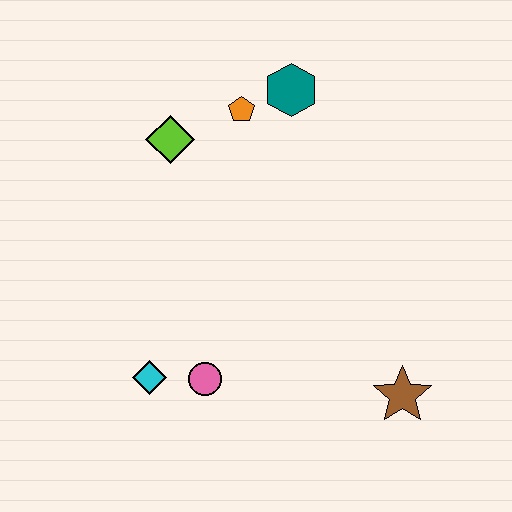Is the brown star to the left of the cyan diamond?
No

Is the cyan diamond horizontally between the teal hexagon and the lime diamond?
No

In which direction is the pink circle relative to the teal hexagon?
The pink circle is below the teal hexagon.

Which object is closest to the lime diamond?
The orange pentagon is closest to the lime diamond.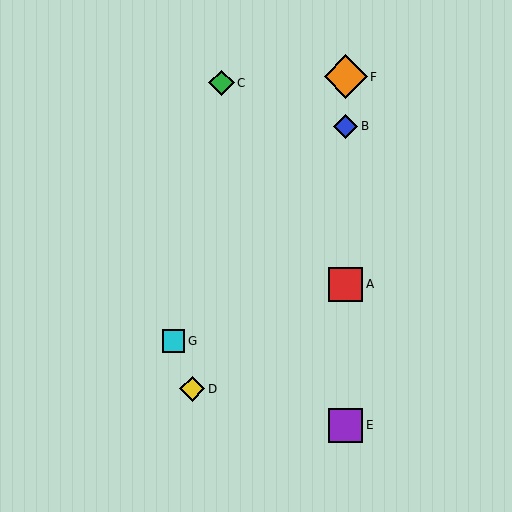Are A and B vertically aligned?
Yes, both are at x≈346.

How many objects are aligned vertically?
4 objects (A, B, E, F) are aligned vertically.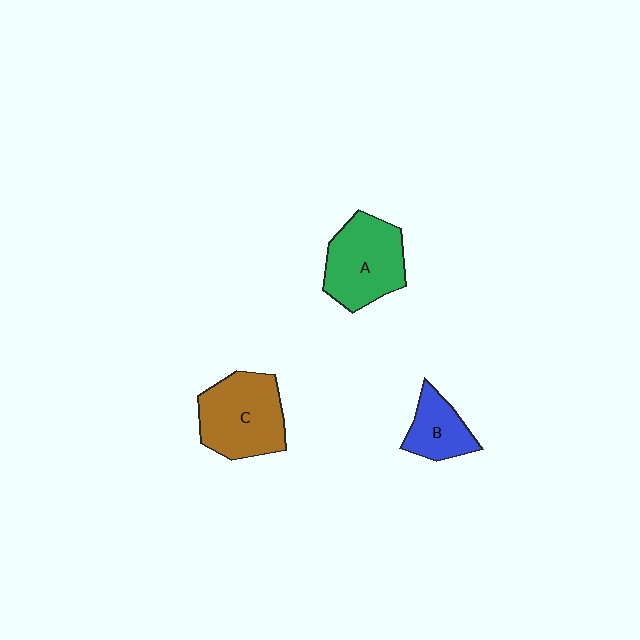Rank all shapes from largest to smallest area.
From largest to smallest: C (brown), A (green), B (blue).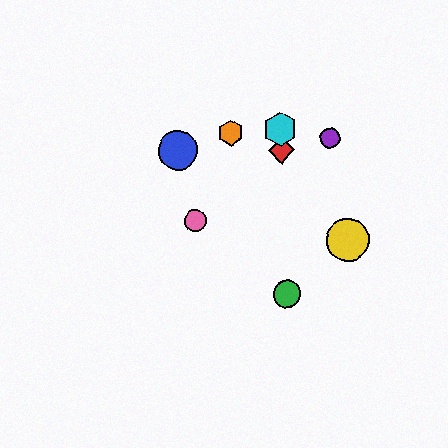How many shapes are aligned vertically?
3 shapes (the red diamond, the green circle, the cyan hexagon) are aligned vertically.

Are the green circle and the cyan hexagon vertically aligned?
Yes, both are at x≈287.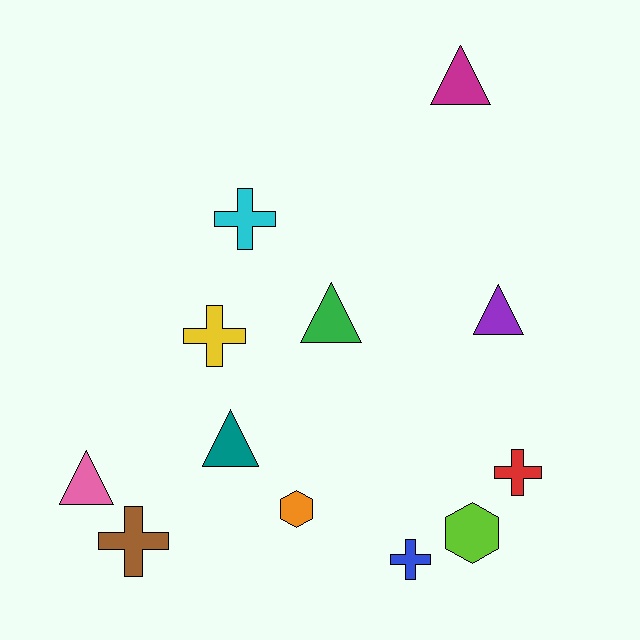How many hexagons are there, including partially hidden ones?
There are 2 hexagons.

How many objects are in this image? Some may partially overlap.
There are 12 objects.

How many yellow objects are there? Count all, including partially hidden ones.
There is 1 yellow object.